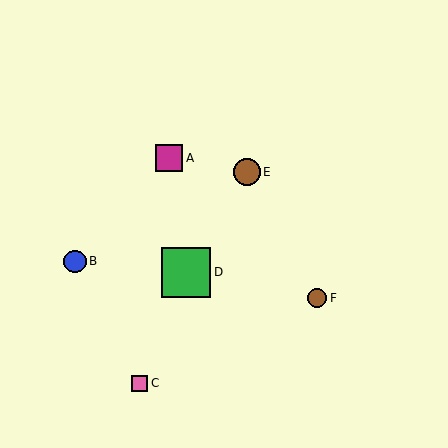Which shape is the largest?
The green square (labeled D) is the largest.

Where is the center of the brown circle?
The center of the brown circle is at (247, 172).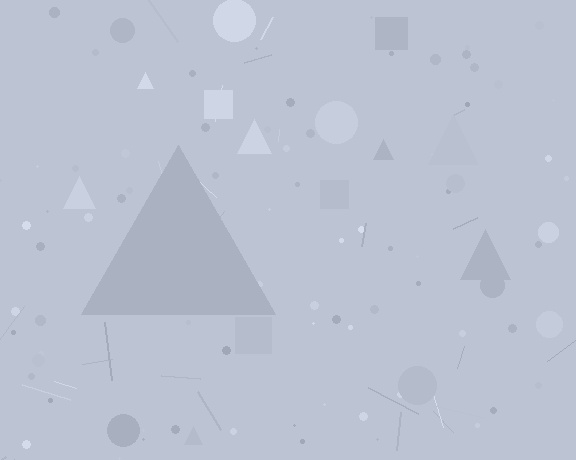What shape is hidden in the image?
A triangle is hidden in the image.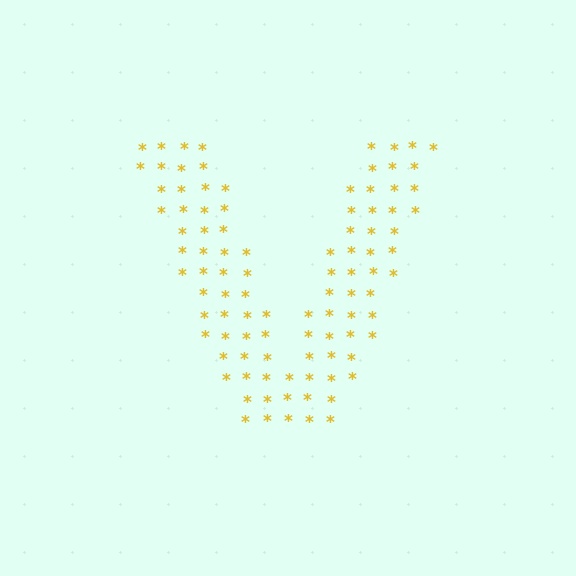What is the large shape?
The large shape is the letter V.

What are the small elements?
The small elements are asterisks.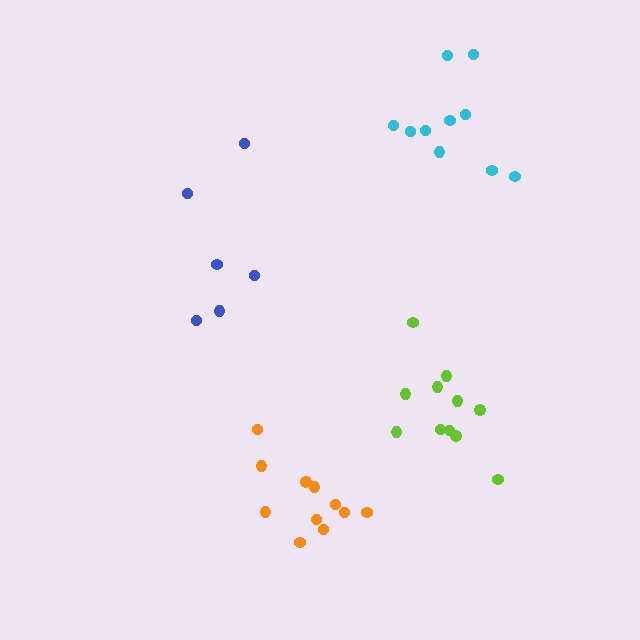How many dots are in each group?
Group 1: 11 dots, Group 2: 6 dots, Group 3: 11 dots, Group 4: 10 dots (38 total).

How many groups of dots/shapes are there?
There are 4 groups.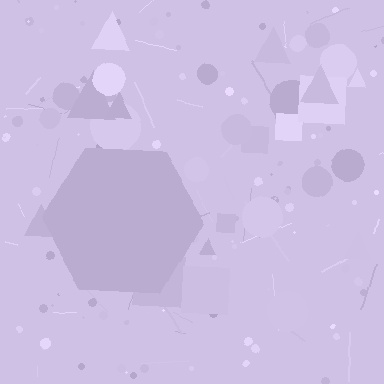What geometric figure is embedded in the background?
A hexagon is embedded in the background.